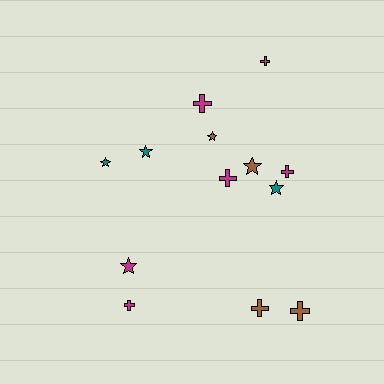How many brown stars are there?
There are 2 brown stars.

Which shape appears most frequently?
Cross, with 7 objects.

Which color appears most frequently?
Brown, with 5 objects.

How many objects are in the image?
There are 13 objects.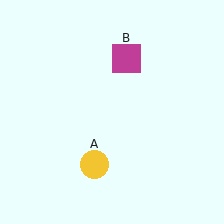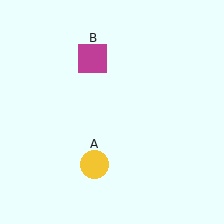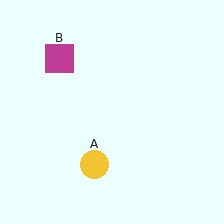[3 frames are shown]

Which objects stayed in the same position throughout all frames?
Yellow circle (object A) remained stationary.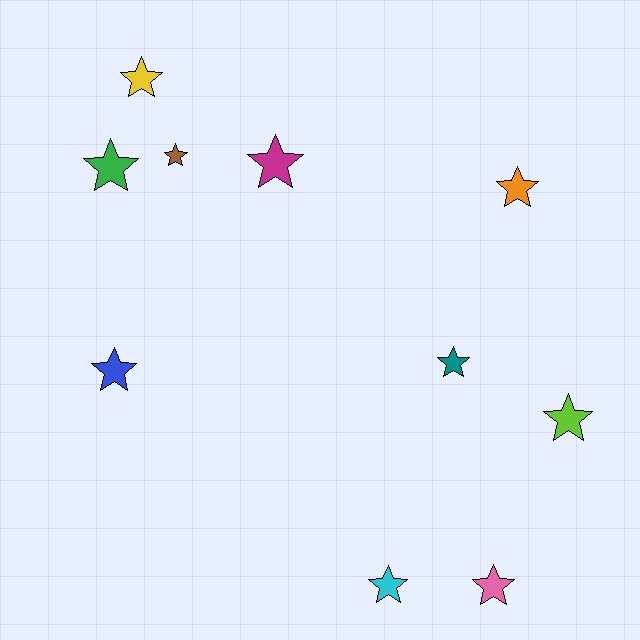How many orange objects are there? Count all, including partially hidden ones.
There is 1 orange object.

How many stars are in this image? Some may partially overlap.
There are 10 stars.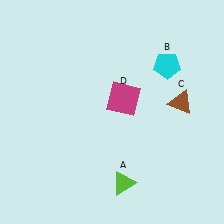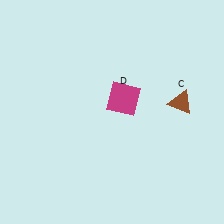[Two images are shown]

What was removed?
The lime triangle (A), the cyan pentagon (B) were removed in Image 2.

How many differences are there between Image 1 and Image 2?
There are 2 differences between the two images.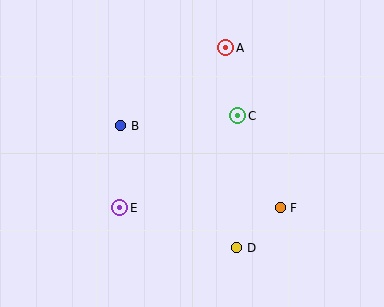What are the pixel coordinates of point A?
Point A is at (226, 48).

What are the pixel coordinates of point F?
Point F is at (280, 208).